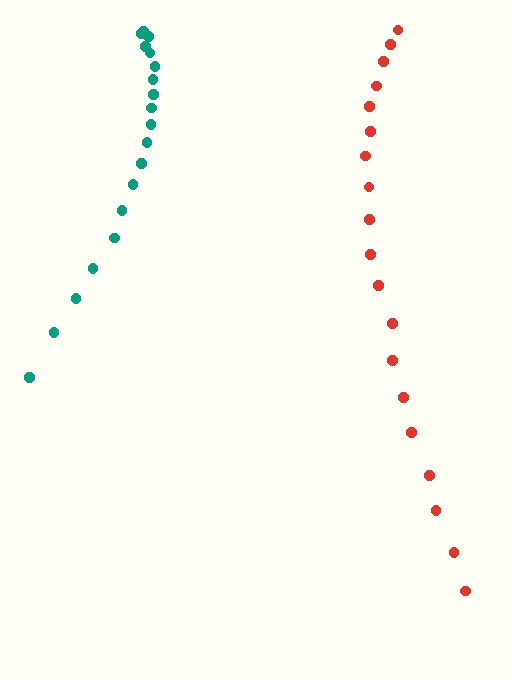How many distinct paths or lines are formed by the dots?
There are 2 distinct paths.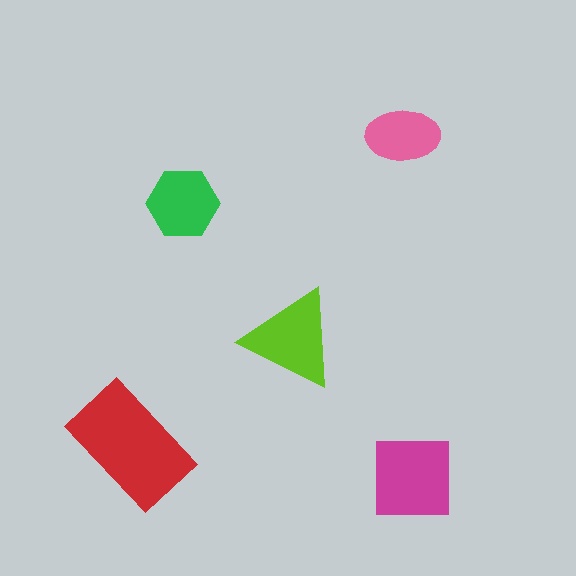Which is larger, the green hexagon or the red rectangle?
The red rectangle.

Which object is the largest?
The red rectangle.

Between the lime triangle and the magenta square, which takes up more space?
The magenta square.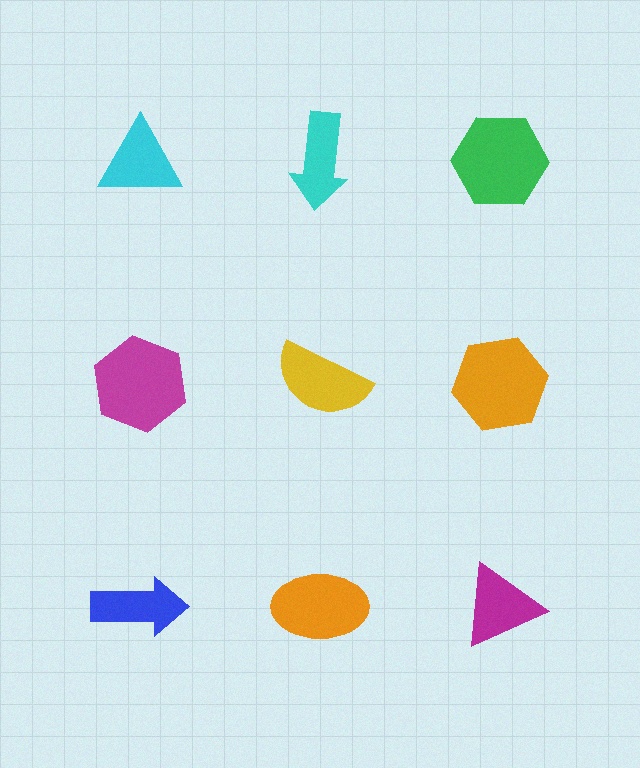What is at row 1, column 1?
A cyan triangle.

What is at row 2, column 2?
A yellow semicircle.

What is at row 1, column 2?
A cyan arrow.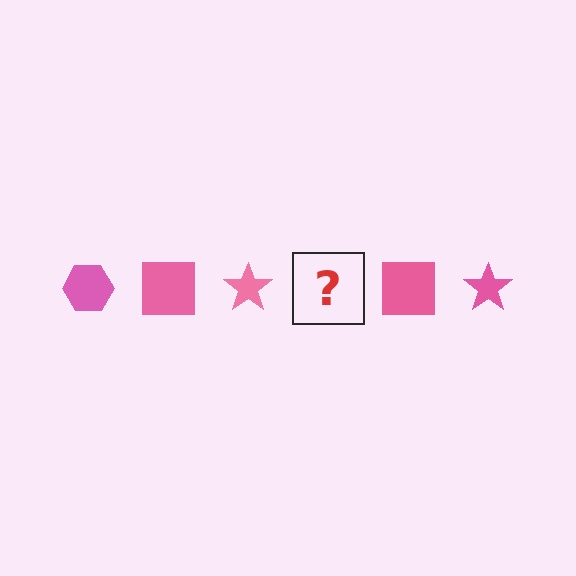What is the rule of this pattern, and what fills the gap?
The rule is that the pattern cycles through hexagon, square, star shapes in pink. The gap should be filled with a pink hexagon.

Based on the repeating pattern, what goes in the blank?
The blank should be a pink hexagon.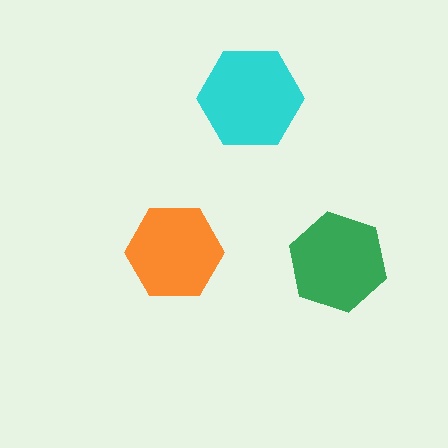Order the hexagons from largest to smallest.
the cyan one, the green one, the orange one.